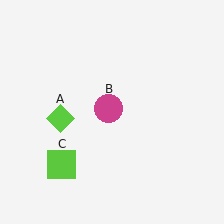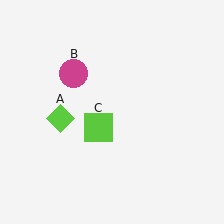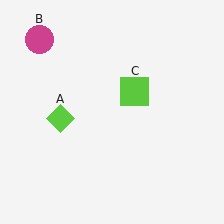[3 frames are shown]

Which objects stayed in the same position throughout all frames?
Lime diamond (object A) remained stationary.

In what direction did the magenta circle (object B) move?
The magenta circle (object B) moved up and to the left.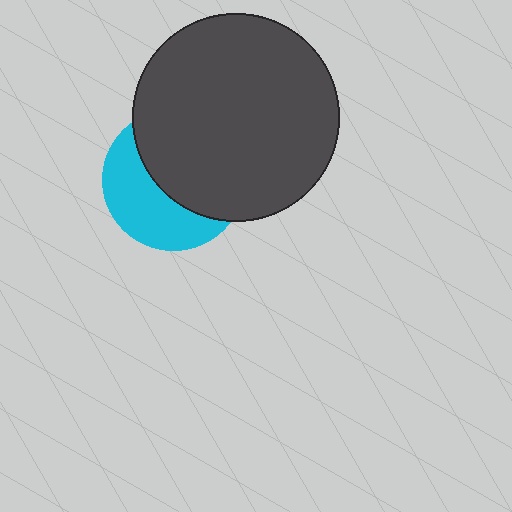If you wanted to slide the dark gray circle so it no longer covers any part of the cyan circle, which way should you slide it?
Slide it toward the upper-right — that is the most direct way to separate the two shapes.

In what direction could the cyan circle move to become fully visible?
The cyan circle could move toward the lower-left. That would shift it out from behind the dark gray circle entirely.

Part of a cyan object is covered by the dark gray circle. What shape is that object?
It is a circle.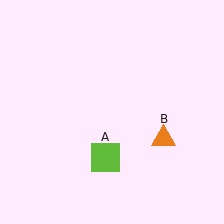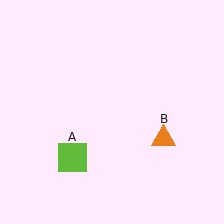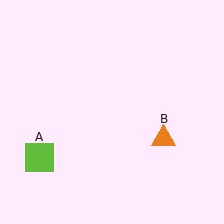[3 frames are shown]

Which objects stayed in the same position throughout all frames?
Orange triangle (object B) remained stationary.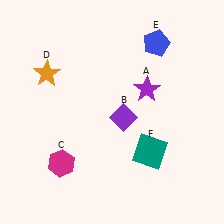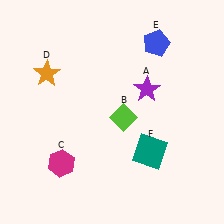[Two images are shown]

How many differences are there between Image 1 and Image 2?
There is 1 difference between the two images.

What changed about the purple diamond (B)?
In Image 1, B is purple. In Image 2, it changed to lime.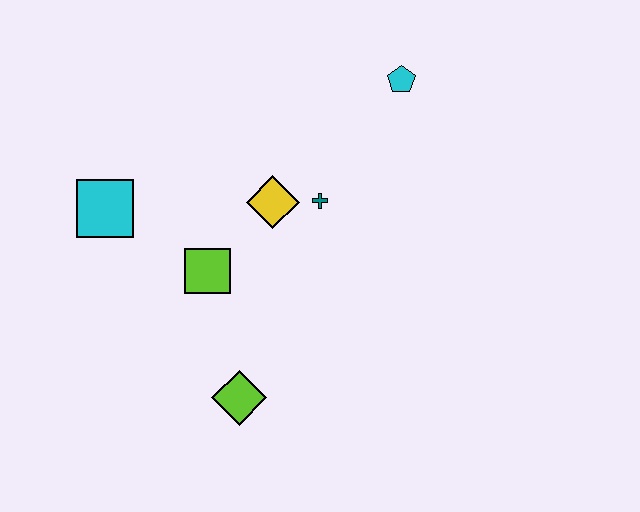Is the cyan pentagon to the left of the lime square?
No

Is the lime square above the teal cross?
No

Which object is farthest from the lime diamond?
The cyan pentagon is farthest from the lime diamond.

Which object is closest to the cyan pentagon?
The teal cross is closest to the cyan pentagon.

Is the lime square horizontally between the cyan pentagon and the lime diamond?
No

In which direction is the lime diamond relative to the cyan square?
The lime diamond is below the cyan square.